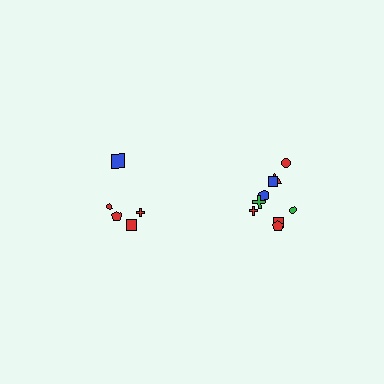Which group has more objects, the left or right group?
The right group.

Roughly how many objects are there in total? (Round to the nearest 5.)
Roughly 15 objects in total.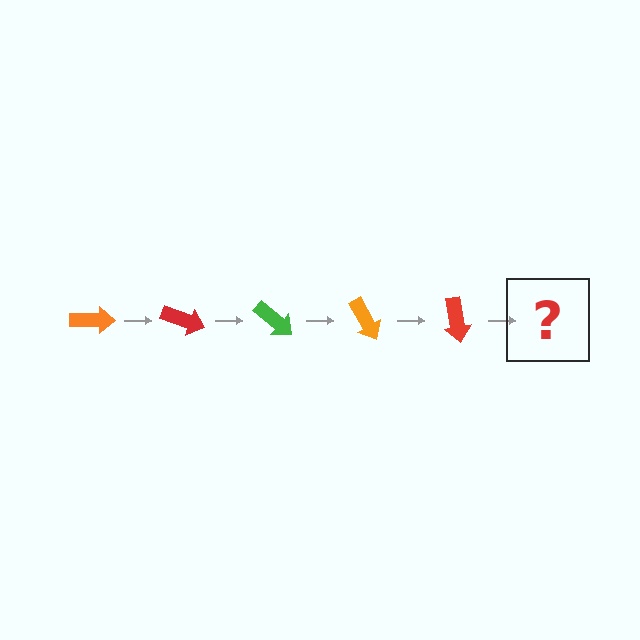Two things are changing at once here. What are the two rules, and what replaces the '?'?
The two rules are that it rotates 20 degrees each step and the color cycles through orange, red, and green. The '?' should be a green arrow, rotated 100 degrees from the start.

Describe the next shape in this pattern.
It should be a green arrow, rotated 100 degrees from the start.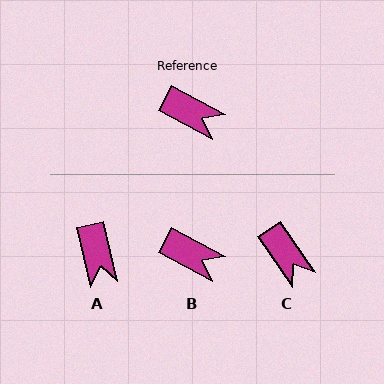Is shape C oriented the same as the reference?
No, it is off by about 28 degrees.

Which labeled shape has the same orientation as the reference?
B.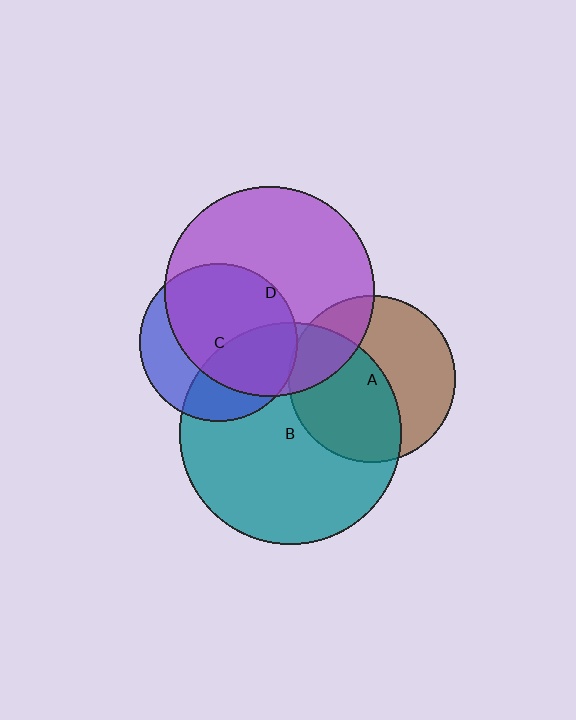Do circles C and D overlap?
Yes.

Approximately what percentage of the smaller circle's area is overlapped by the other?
Approximately 70%.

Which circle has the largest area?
Circle B (teal).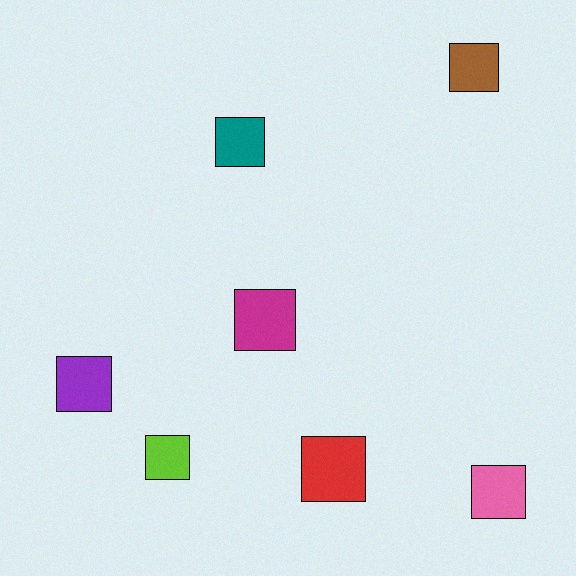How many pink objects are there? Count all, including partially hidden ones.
There is 1 pink object.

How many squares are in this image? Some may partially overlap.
There are 7 squares.